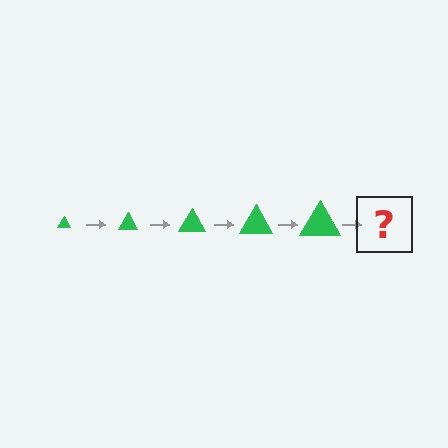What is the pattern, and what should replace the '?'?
The pattern is that the triangle gets progressively larger each step. The '?' should be a green triangle, larger than the previous one.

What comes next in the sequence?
The next element should be a green triangle, larger than the previous one.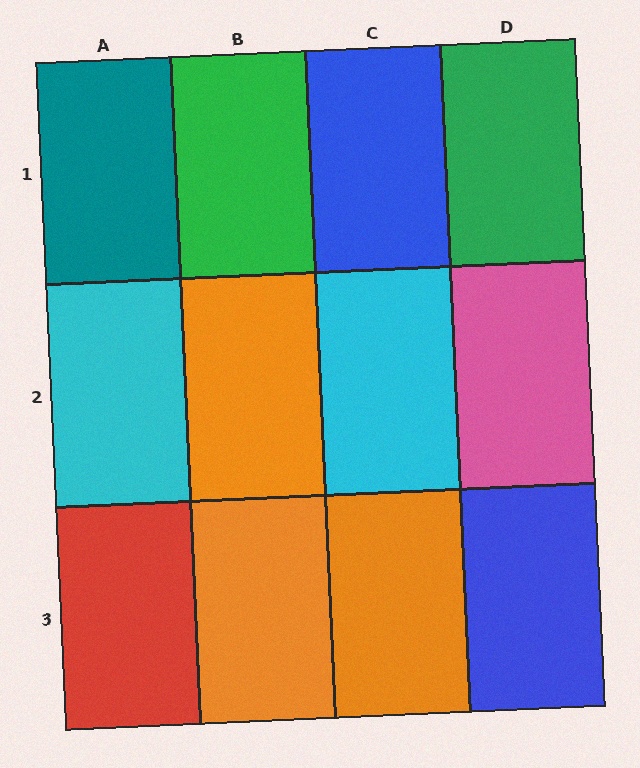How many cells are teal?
1 cell is teal.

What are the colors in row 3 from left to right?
Red, orange, orange, blue.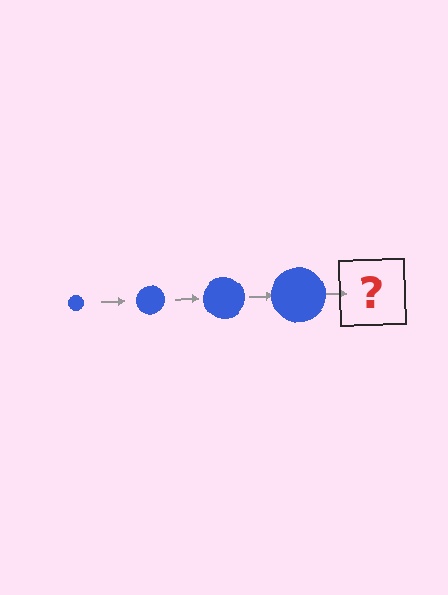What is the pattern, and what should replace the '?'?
The pattern is that the circle gets progressively larger each step. The '?' should be a blue circle, larger than the previous one.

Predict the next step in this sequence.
The next step is a blue circle, larger than the previous one.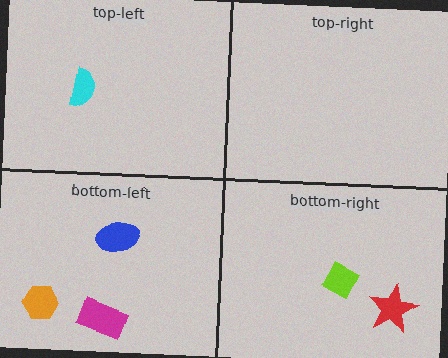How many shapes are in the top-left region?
1.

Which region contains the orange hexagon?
The bottom-left region.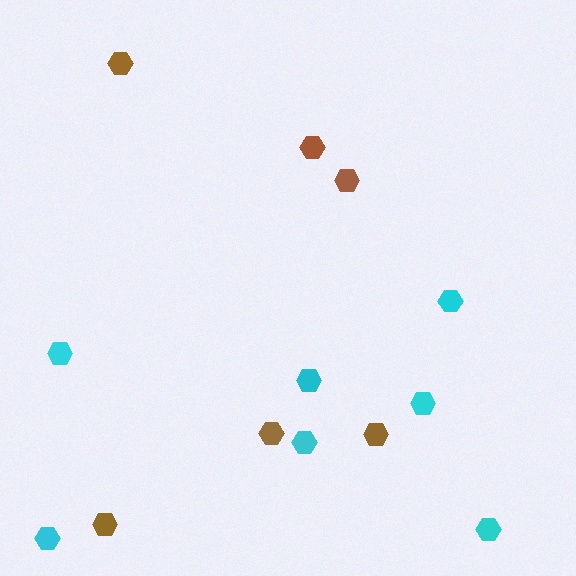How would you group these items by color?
There are 2 groups: one group of cyan hexagons (7) and one group of brown hexagons (6).